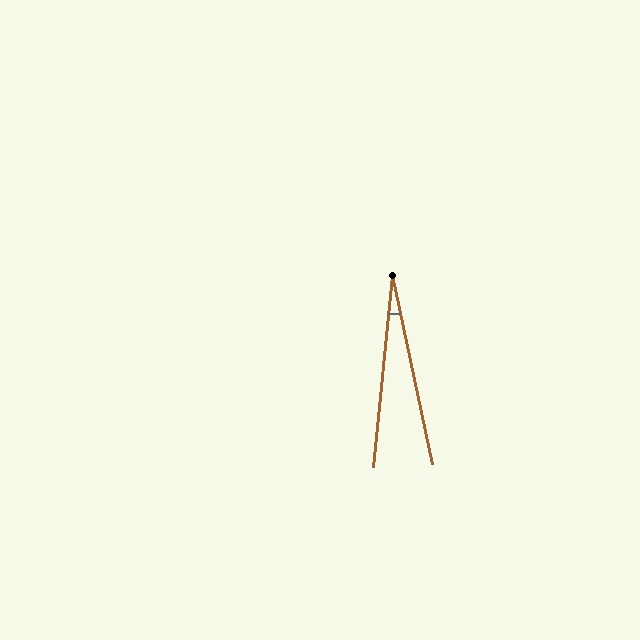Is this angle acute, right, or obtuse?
It is acute.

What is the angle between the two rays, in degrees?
Approximately 18 degrees.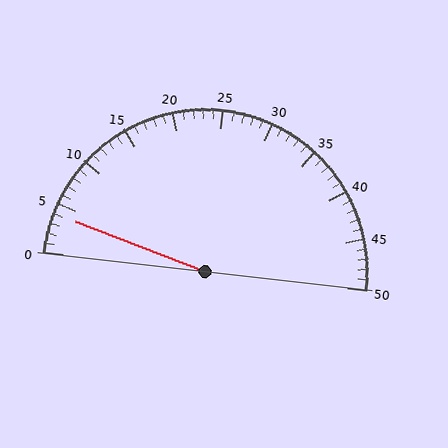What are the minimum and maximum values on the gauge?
The gauge ranges from 0 to 50.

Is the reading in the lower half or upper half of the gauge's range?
The reading is in the lower half of the range (0 to 50).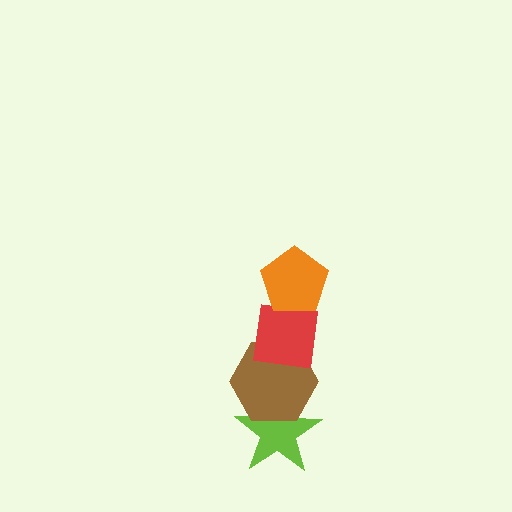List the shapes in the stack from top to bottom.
From top to bottom: the orange pentagon, the red square, the brown hexagon, the lime star.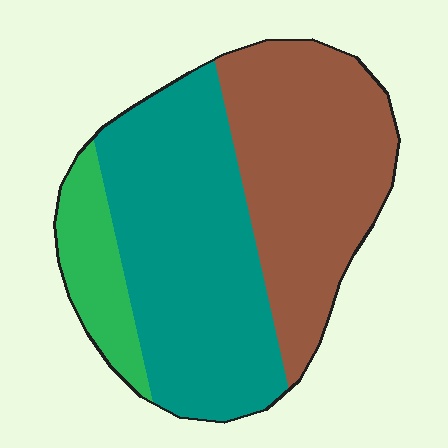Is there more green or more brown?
Brown.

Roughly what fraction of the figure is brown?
Brown takes up about two fifths (2/5) of the figure.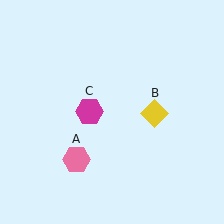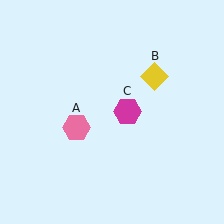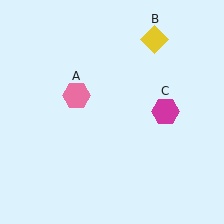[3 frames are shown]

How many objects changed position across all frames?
3 objects changed position: pink hexagon (object A), yellow diamond (object B), magenta hexagon (object C).